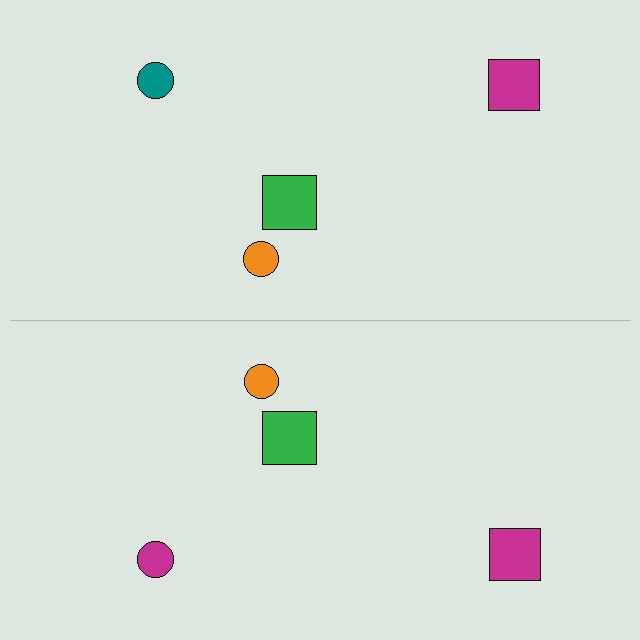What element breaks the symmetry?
The magenta circle on the bottom side breaks the symmetry — its mirror counterpart is teal.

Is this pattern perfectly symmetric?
No, the pattern is not perfectly symmetric. The magenta circle on the bottom side breaks the symmetry — its mirror counterpart is teal.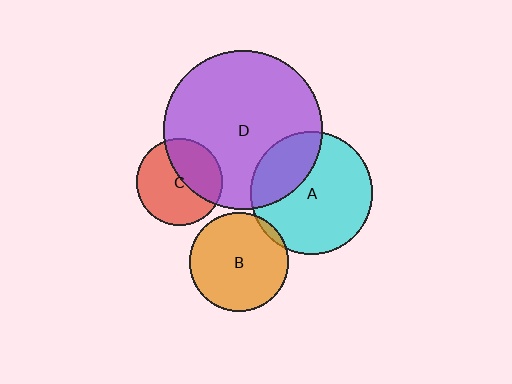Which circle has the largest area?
Circle D (purple).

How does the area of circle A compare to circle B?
Approximately 1.5 times.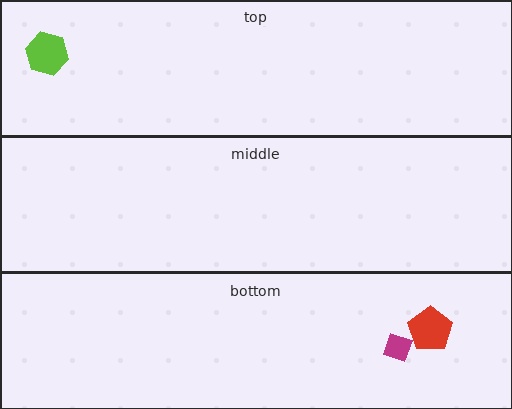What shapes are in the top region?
The lime hexagon.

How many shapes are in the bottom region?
2.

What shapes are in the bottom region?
The red pentagon, the magenta diamond.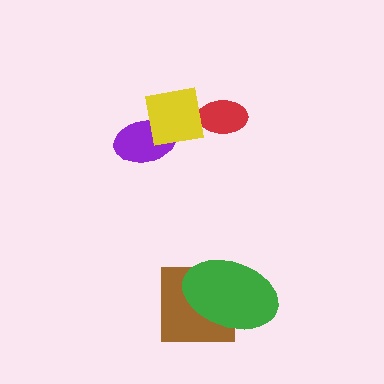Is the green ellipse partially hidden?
No, no other shape covers it.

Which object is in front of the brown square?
The green ellipse is in front of the brown square.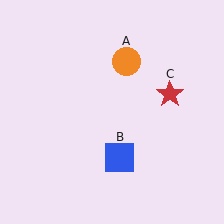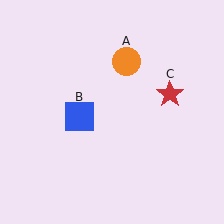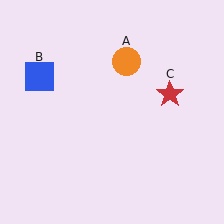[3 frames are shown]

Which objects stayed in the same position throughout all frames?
Orange circle (object A) and red star (object C) remained stationary.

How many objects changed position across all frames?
1 object changed position: blue square (object B).